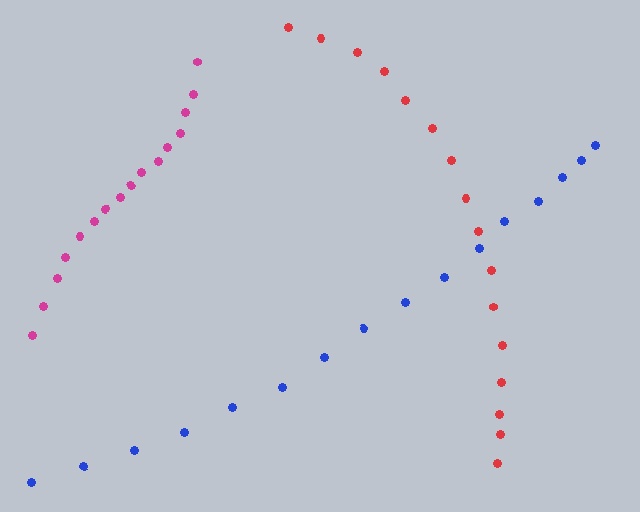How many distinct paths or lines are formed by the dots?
There are 3 distinct paths.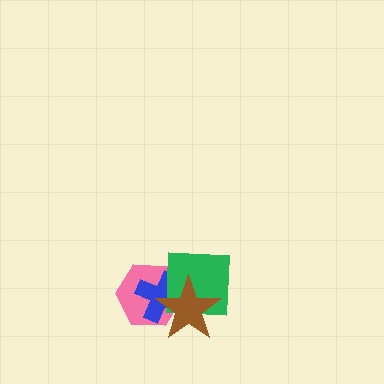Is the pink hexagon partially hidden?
Yes, it is partially covered by another shape.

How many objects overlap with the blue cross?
3 objects overlap with the blue cross.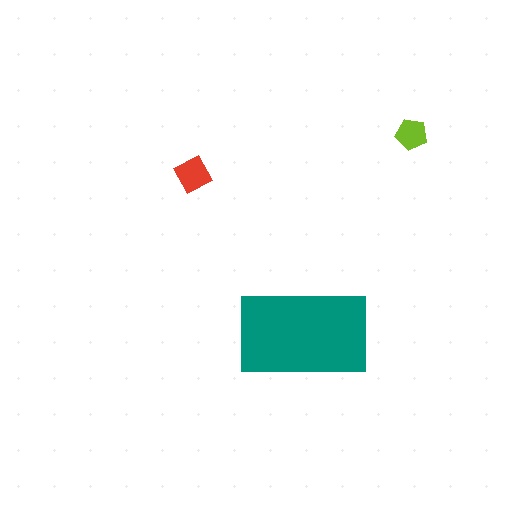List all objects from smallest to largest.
The lime pentagon, the red diamond, the teal rectangle.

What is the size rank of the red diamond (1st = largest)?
2nd.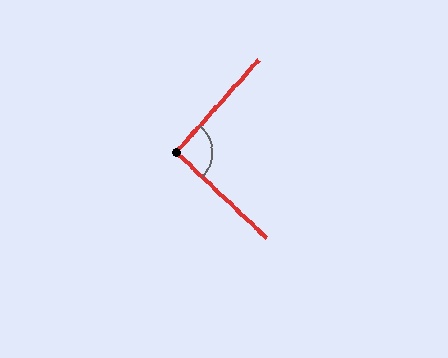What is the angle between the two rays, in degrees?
Approximately 92 degrees.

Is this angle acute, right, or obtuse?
It is approximately a right angle.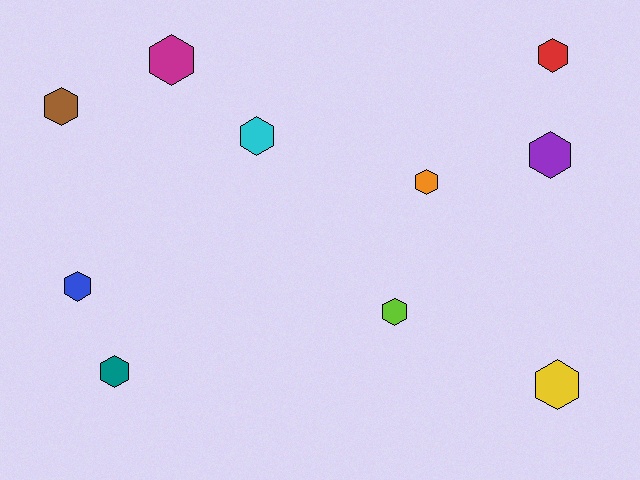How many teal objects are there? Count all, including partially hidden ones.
There is 1 teal object.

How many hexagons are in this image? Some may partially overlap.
There are 10 hexagons.